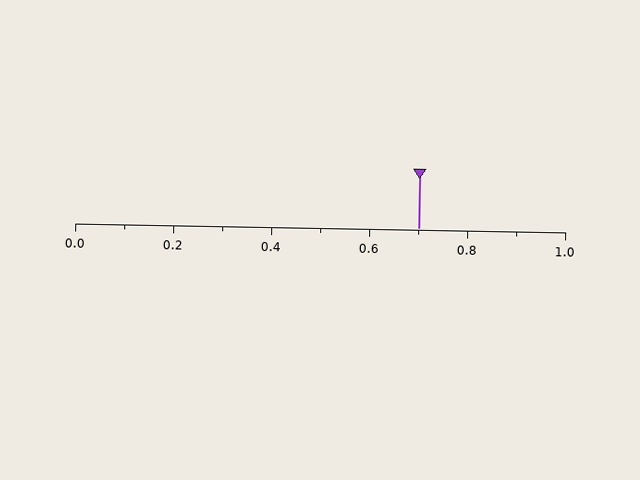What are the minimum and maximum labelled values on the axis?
The axis runs from 0.0 to 1.0.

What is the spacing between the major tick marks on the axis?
The major ticks are spaced 0.2 apart.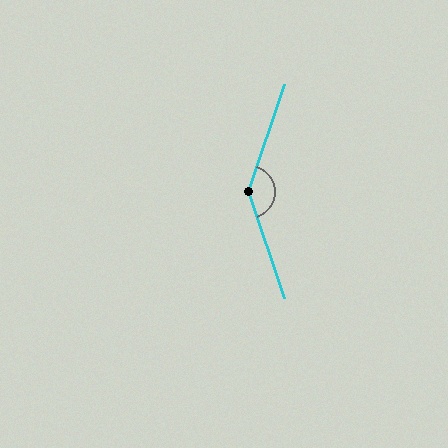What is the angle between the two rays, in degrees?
Approximately 143 degrees.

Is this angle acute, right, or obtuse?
It is obtuse.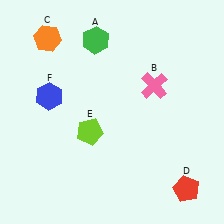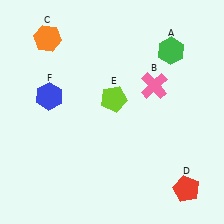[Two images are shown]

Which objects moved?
The objects that moved are: the green hexagon (A), the lime pentagon (E).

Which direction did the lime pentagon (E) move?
The lime pentagon (E) moved up.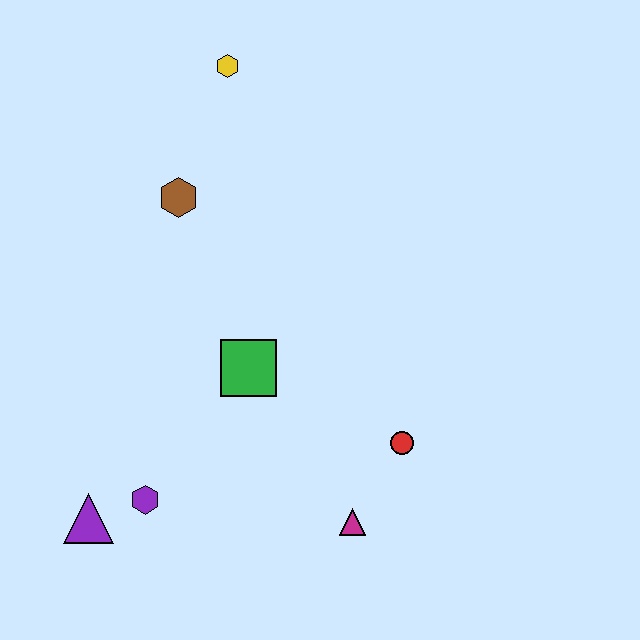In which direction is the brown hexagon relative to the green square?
The brown hexagon is above the green square.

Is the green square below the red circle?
No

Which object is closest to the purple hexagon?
The purple triangle is closest to the purple hexagon.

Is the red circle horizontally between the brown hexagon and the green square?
No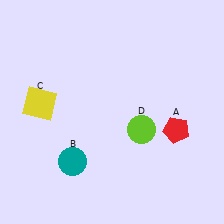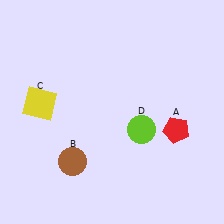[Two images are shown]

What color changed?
The circle (B) changed from teal in Image 1 to brown in Image 2.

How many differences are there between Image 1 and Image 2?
There is 1 difference between the two images.